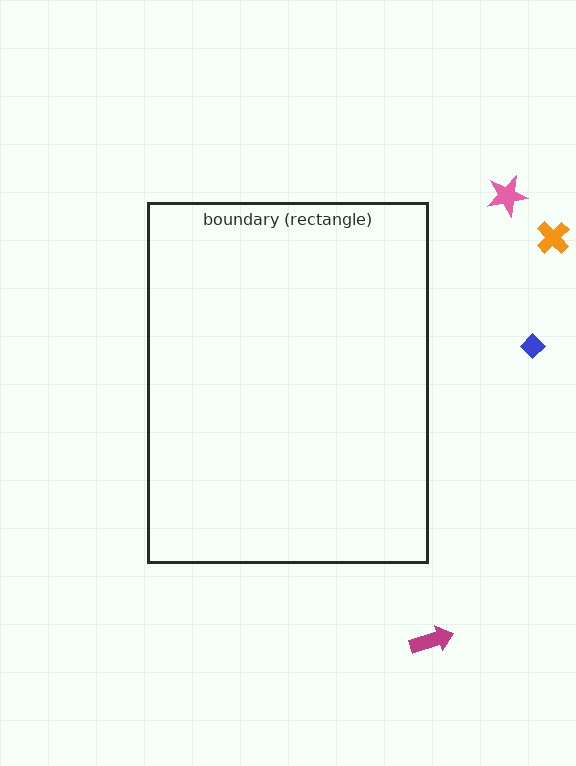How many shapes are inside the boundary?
0 inside, 4 outside.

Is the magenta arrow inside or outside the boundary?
Outside.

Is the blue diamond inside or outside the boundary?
Outside.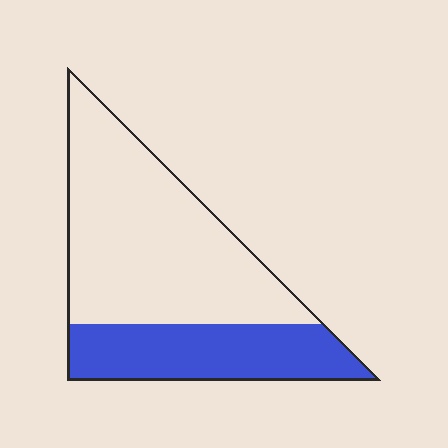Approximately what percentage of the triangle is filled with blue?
Approximately 35%.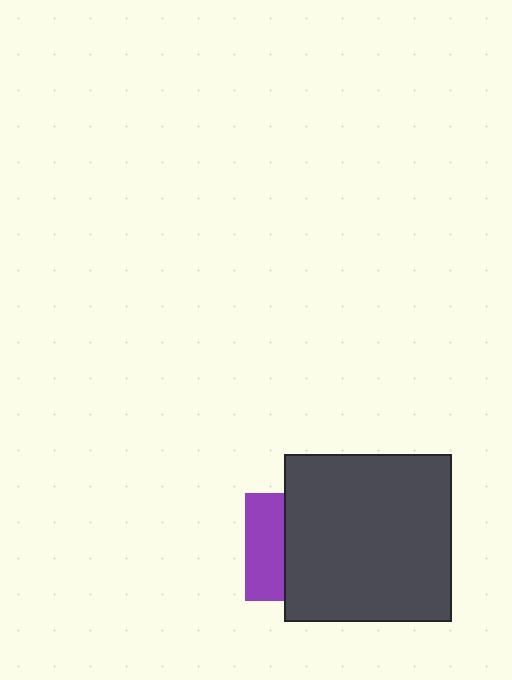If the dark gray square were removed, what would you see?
You would see the complete purple square.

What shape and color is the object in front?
The object in front is a dark gray square.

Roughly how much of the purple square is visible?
A small part of it is visible (roughly 35%).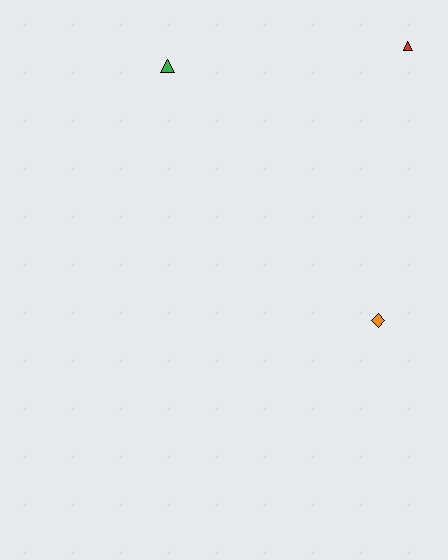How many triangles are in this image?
There are 2 triangles.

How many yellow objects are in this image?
There are no yellow objects.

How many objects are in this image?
There are 3 objects.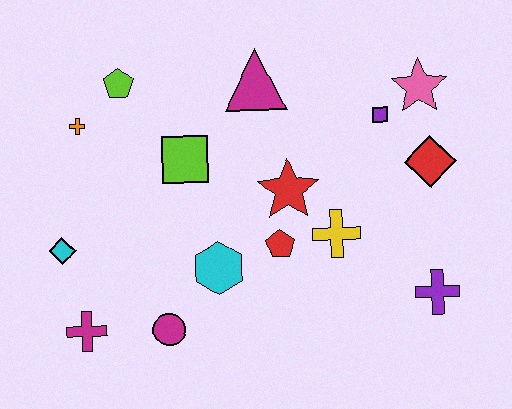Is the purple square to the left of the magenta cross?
No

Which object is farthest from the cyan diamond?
The pink star is farthest from the cyan diamond.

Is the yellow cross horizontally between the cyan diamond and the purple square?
Yes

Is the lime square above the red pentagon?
Yes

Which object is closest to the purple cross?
The yellow cross is closest to the purple cross.